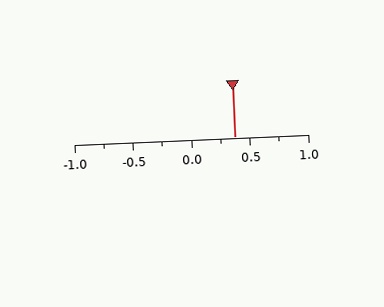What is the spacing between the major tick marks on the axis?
The major ticks are spaced 0.5 apart.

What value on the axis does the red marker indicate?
The marker indicates approximately 0.38.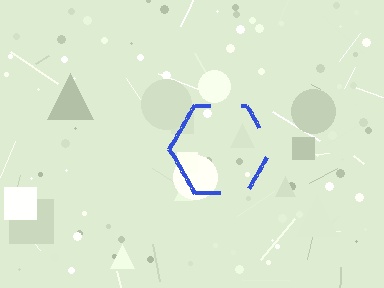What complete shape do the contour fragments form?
The contour fragments form a hexagon.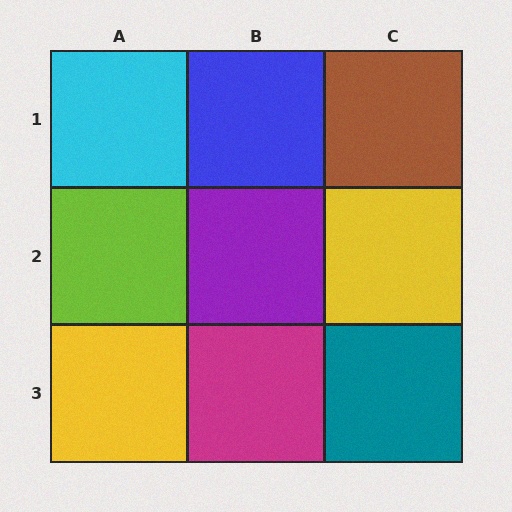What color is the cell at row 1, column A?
Cyan.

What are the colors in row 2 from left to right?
Lime, purple, yellow.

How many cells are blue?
1 cell is blue.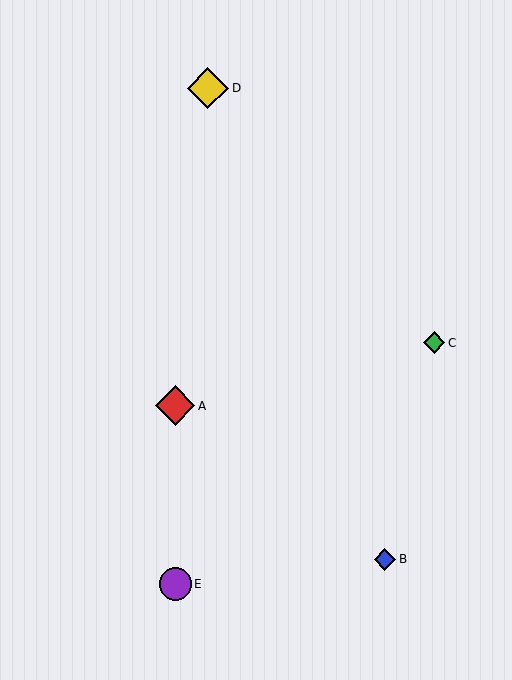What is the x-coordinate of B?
Object B is at x≈385.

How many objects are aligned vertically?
2 objects (A, E) are aligned vertically.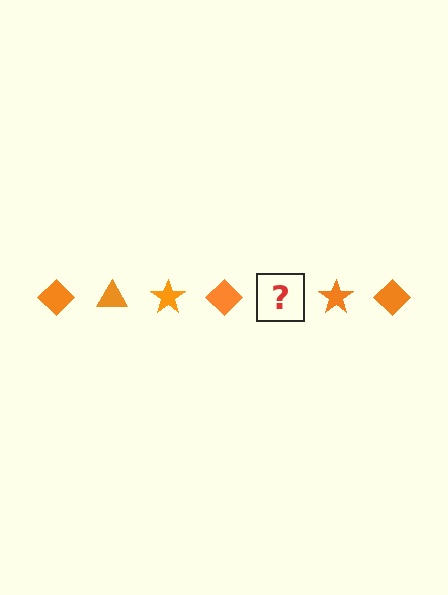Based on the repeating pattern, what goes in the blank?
The blank should be an orange triangle.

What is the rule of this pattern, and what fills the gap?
The rule is that the pattern cycles through diamond, triangle, star shapes in orange. The gap should be filled with an orange triangle.